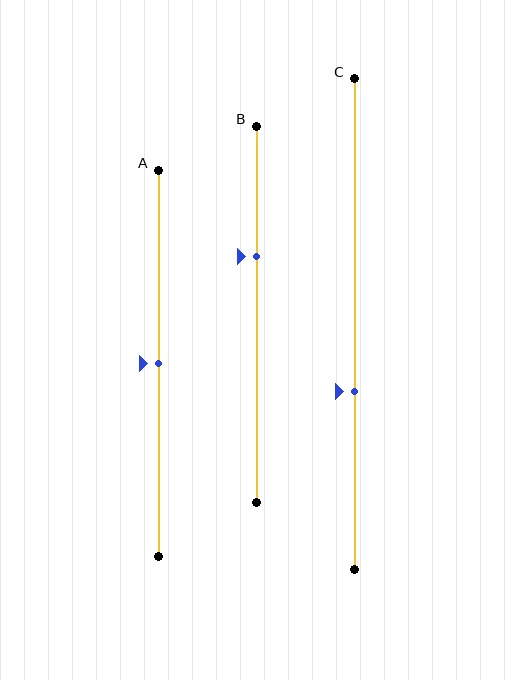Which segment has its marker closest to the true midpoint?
Segment A has its marker closest to the true midpoint.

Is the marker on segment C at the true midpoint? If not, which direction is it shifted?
No, the marker on segment C is shifted downward by about 14% of the segment length.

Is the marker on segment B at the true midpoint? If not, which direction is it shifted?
No, the marker on segment B is shifted upward by about 15% of the segment length.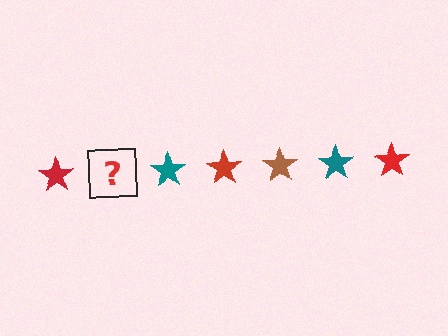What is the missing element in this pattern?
The missing element is a brown star.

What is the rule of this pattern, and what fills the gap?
The rule is that the pattern cycles through red, brown, teal stars. The gap should be filled with a brown star.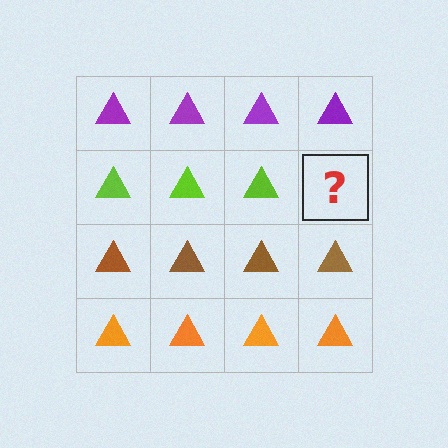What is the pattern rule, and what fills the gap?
The rule is that each row has a consistent color. The gap should be filled with a lime triangle.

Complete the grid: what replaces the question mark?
The question mark should be replaced with a lime triangle.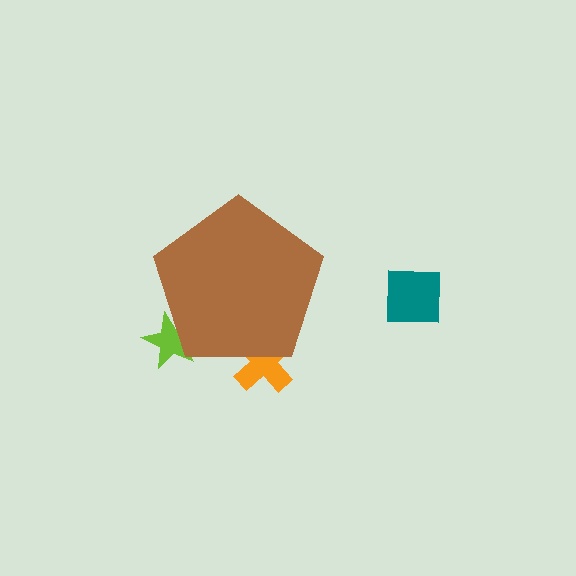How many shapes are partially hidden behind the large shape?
2 shapes are partially hidden.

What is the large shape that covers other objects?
A brown pentagon.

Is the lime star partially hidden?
Yes, the lime star is partially hidden behind the brown pentagon.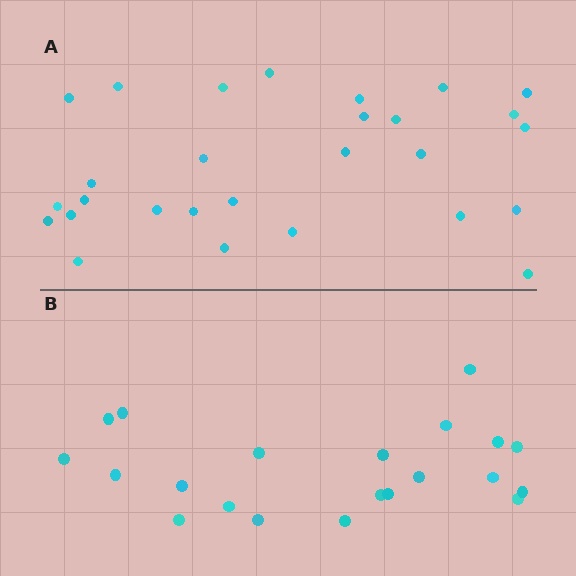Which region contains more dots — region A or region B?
Region A (the top region) has more dots.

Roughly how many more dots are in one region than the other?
Region A has roughly 8 or so more dots than region B.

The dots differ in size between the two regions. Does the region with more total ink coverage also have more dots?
No. Region B has more total ink coverage because its dots are larger, but region A actually contains more individual dots. Total area can be misleading — the number of items is what matters here.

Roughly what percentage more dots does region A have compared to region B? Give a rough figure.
About 35% more.